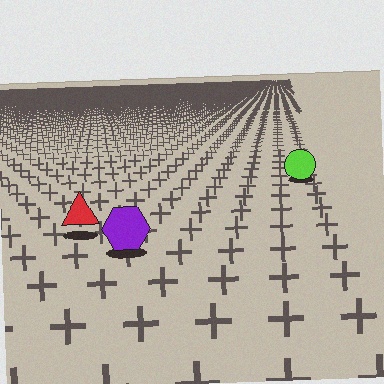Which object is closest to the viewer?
The purple hexagon is closest. The texture marks near it are larger and more spread out.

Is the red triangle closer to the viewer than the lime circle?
Yes. The red triangle is closer — you can tell from the texture gradient: the ground texture is coarser near it.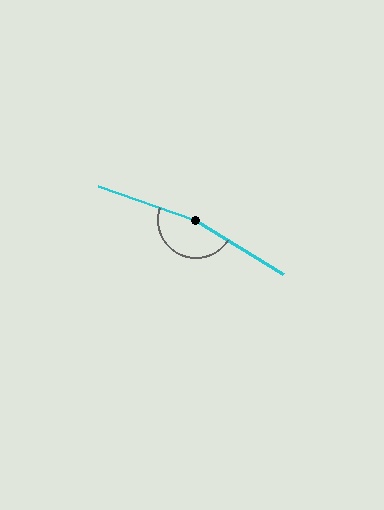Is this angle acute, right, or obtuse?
It is obtuse.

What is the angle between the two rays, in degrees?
Approximately 167 degrees.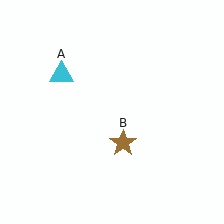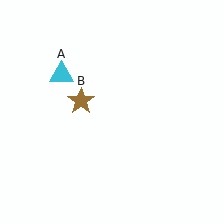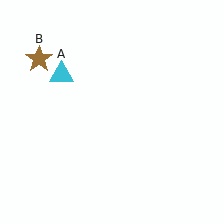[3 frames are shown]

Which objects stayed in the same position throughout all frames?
Cyan triangle (object A) remained stationary.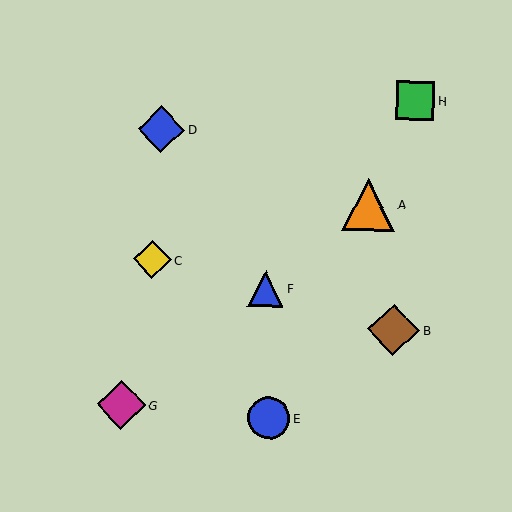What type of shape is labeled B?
Shape B is a brown diamond.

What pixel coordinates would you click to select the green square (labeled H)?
Click at (415, 101) to select the green square H.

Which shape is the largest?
The orange triangle (labeled A) is the largest.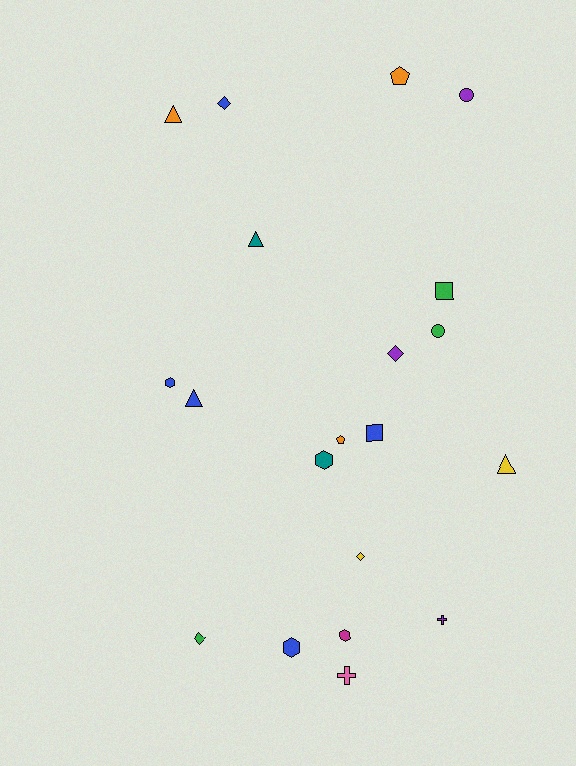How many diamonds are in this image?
There are 4 diamonds.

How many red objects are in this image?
There are no red objects.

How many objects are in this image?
There are 20 objects.